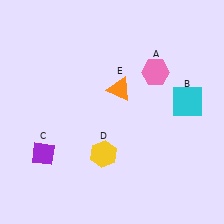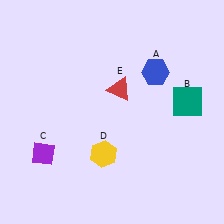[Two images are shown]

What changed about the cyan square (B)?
In Image 1, B is cyan. In Image 2, it changed to teal.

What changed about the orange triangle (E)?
In Image 1, E is orange. In Image 2, it changed to red.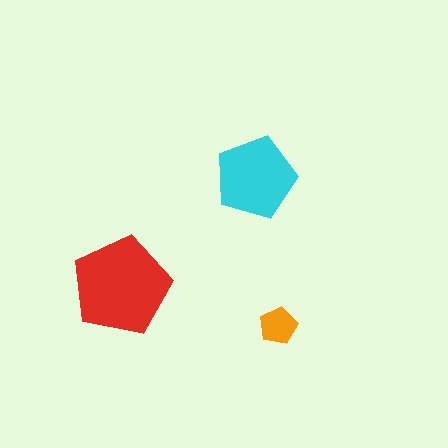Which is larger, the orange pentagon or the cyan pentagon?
The cyan one.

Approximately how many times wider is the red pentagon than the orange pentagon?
About 2.5 times wider.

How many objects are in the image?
There are 3 objects in the image.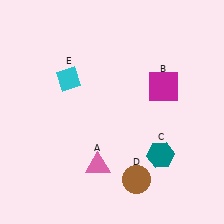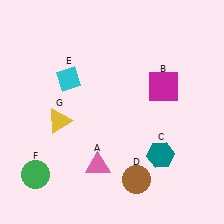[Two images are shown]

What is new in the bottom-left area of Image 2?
A yellow triangle (G) was added in the bottom-left area of Image 2.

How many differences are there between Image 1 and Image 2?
There are 2 differences between the two images.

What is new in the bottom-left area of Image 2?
A green circle (F) was added in the bottom-left area of Image 2.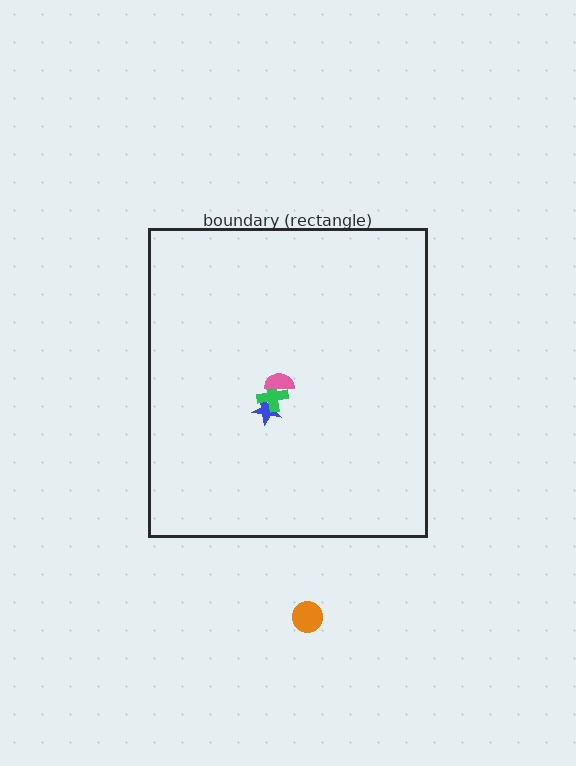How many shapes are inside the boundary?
3 inside, 1 outside.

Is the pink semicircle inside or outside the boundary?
Inside.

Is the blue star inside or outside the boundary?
Inside.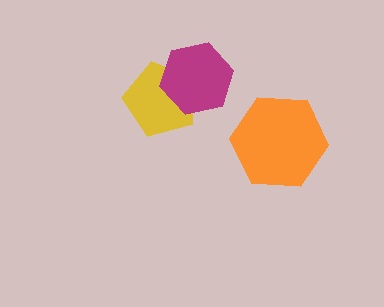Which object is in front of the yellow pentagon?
The magenta hexagon is in front of the yellow pentagon.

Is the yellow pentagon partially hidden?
Yes, it is partially covered by another shape.